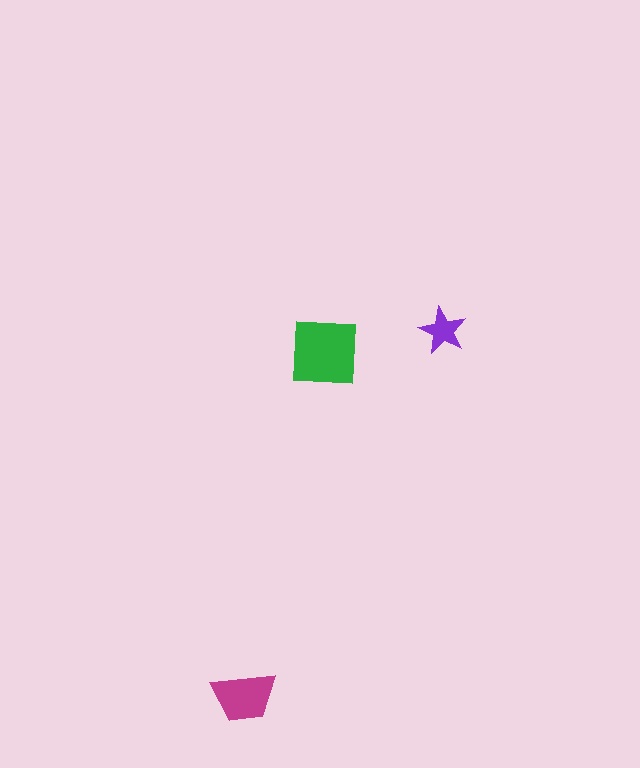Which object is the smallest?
The purple star.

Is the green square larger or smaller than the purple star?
Larger.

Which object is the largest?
The green square.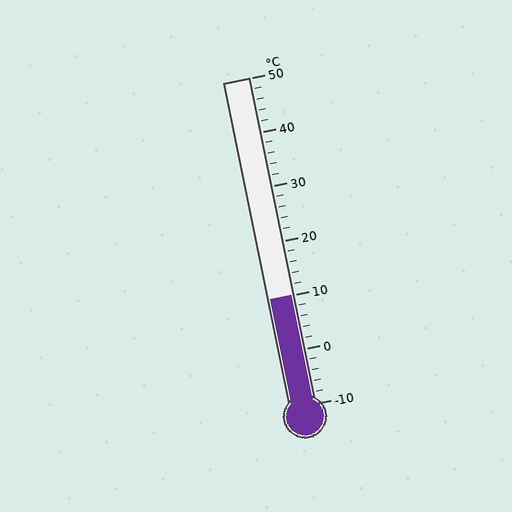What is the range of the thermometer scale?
The thermometer scale ranges from -10°C to 50°C.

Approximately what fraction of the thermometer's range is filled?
The thermometer is filled to approximately 35% of its range.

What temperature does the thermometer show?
The thermometer shows approximately 10°C.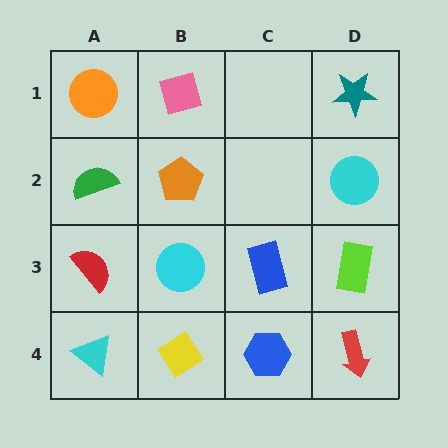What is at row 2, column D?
A cyan circle.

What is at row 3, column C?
A blue rectangle.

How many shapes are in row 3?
4 shapes.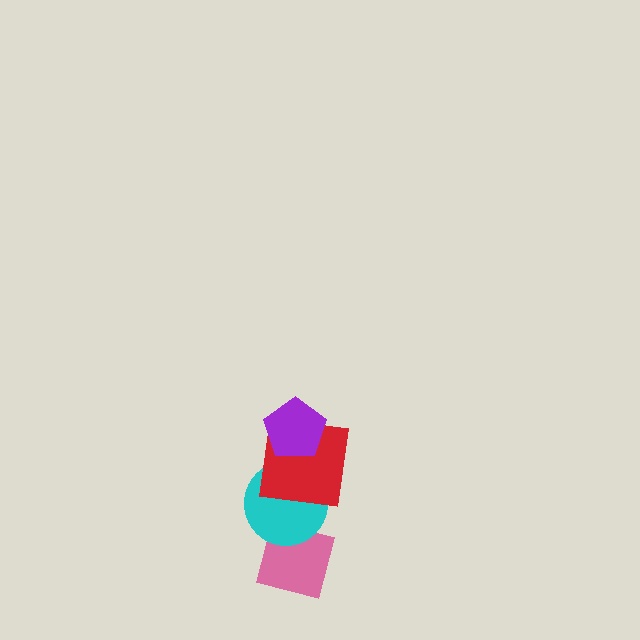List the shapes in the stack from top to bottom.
From top to bottom: the purple pentagon, the red square, the cyan circle, the pink square.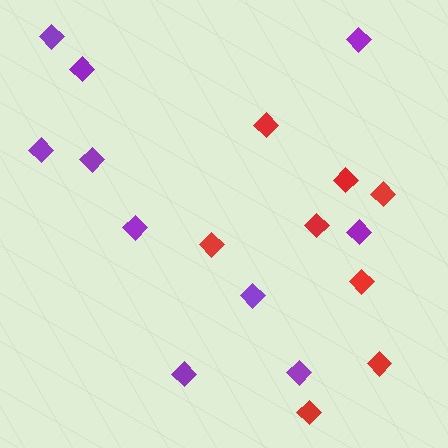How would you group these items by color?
There are 2 groups: one group of red diamonds (8) and one group of purple diamonds (10).